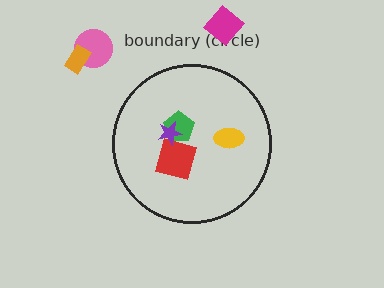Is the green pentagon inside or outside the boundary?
Inside.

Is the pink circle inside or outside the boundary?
Outside.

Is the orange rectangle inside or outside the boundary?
Outside.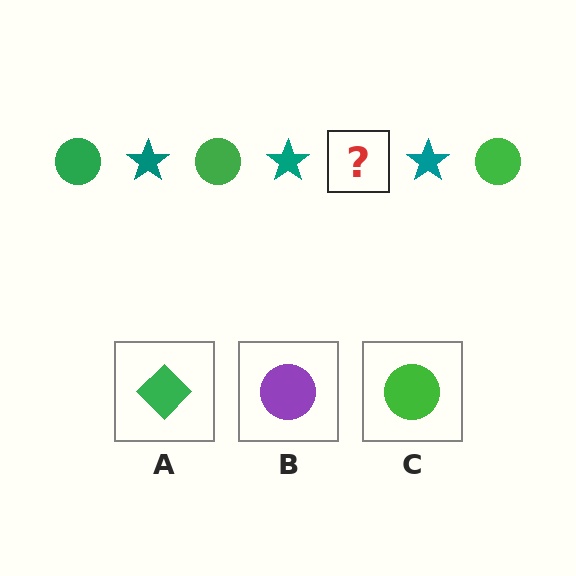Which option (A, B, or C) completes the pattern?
C.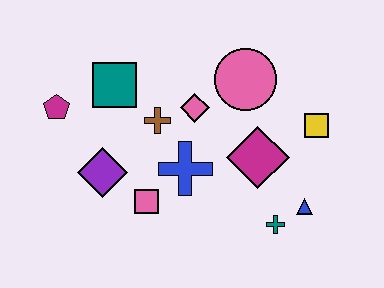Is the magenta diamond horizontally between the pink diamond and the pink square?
No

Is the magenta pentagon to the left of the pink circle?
Yes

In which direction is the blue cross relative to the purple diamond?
The blue cross is to the right of the purple diamond.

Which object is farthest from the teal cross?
The magenta pentagon is farthest from the teal cross.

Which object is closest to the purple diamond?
The pink square is closest to the purple diamond.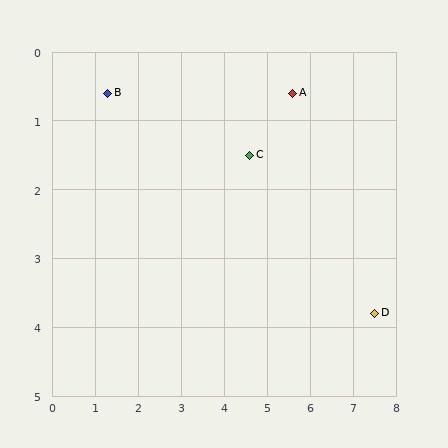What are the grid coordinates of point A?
Point A is at approximately (5.6, 0.6).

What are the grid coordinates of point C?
Point C is at approximately (4.6, 1.5).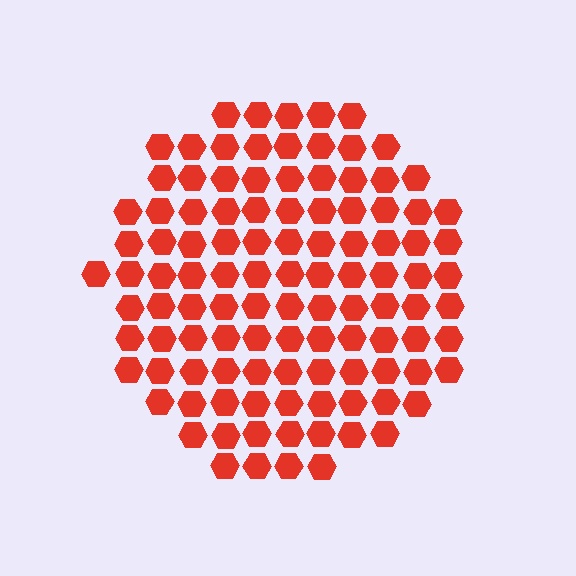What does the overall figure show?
The overall figure shows a circle.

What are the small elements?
The small elements are hexagons.